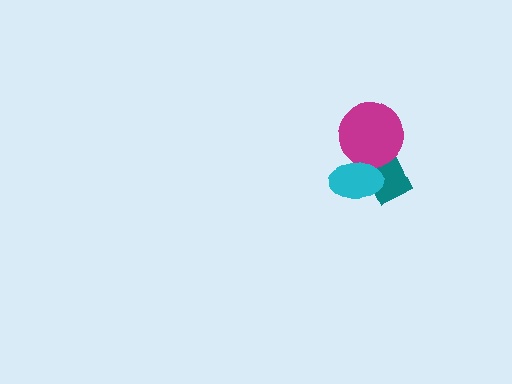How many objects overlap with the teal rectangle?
2 objects overlap with the teal rectangle.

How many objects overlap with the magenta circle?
2 objects overlap with the magenta circle.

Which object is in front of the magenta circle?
The cyan ellipse is in front of the magenta circle.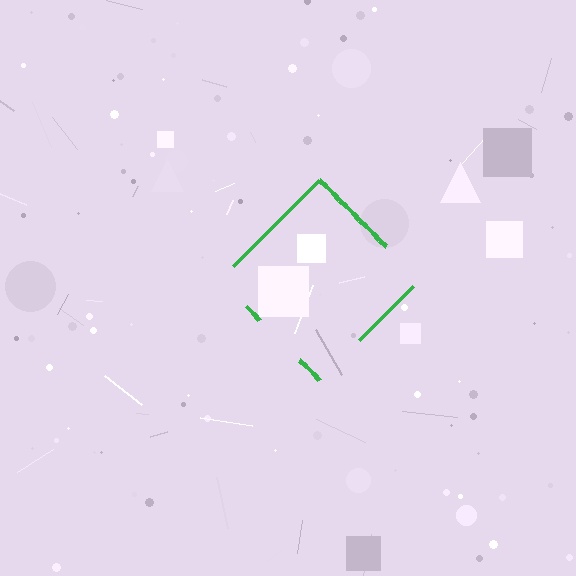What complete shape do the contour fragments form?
The contour fragments form a diamond.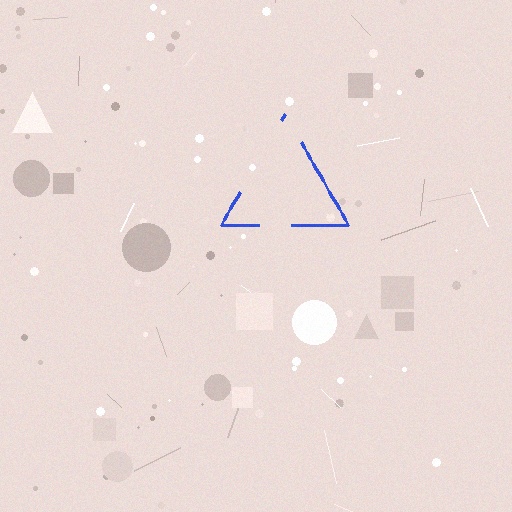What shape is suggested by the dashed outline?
The dashed outline suggests a triangle.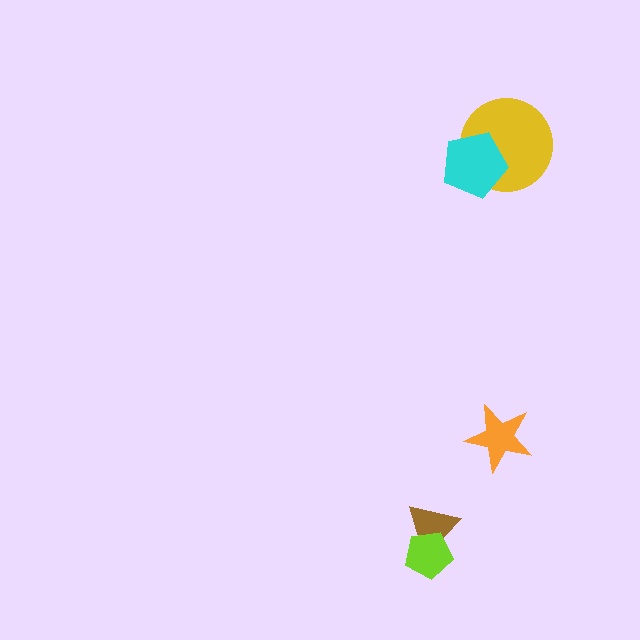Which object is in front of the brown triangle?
The lime pentagon is in front of the brown triangle.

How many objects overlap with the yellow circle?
1 object overlaps with the yellow circle.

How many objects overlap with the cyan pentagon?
1 object overlaps with the cyan pentagon.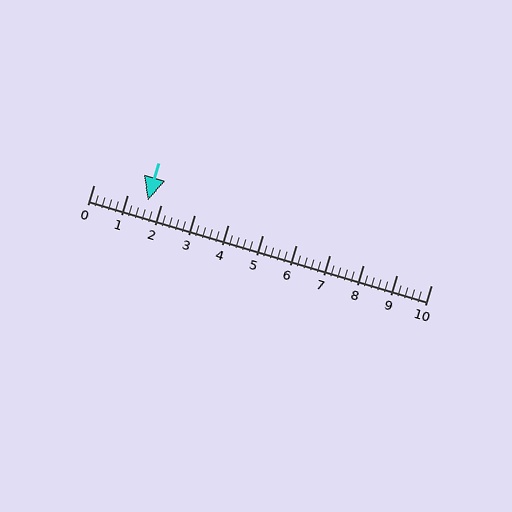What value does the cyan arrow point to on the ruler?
The cyan arrow points to approximately 1.6.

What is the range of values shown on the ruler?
The ruler shows values from 0 to 10.